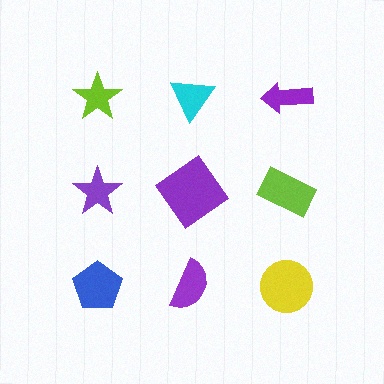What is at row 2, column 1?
A purple star.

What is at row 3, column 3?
A yellow circle.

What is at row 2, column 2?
A purple diamond.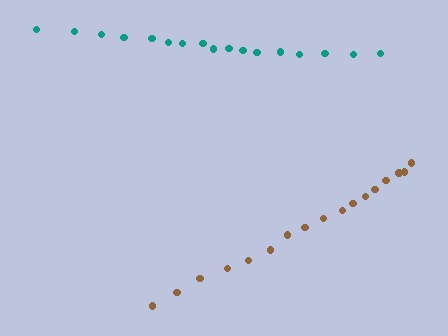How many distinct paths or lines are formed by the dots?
There are 2 distinct paths.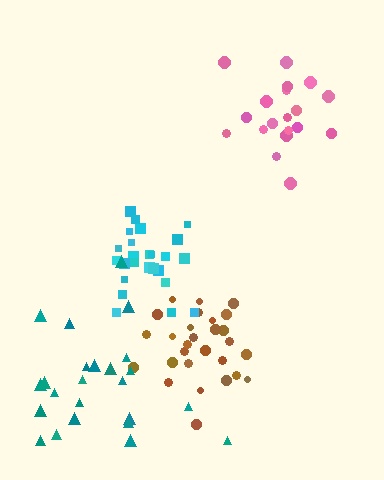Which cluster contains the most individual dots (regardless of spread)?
Brown (28).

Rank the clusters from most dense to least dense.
cyan, pink, brown, teal.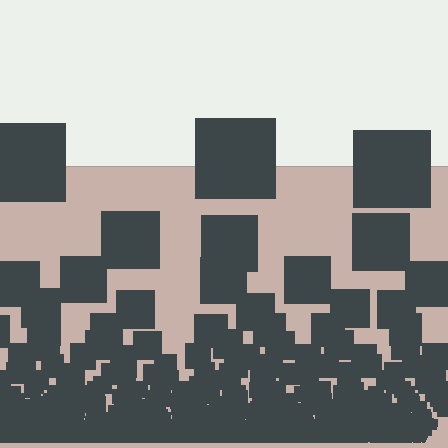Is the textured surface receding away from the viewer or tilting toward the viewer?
The surface appears to tilt toward the viewer. Texture elements get larger and sparser toward the top.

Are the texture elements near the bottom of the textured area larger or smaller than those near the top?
Smaller. The gradient is inverted — elements near the bottom are smaller and denser.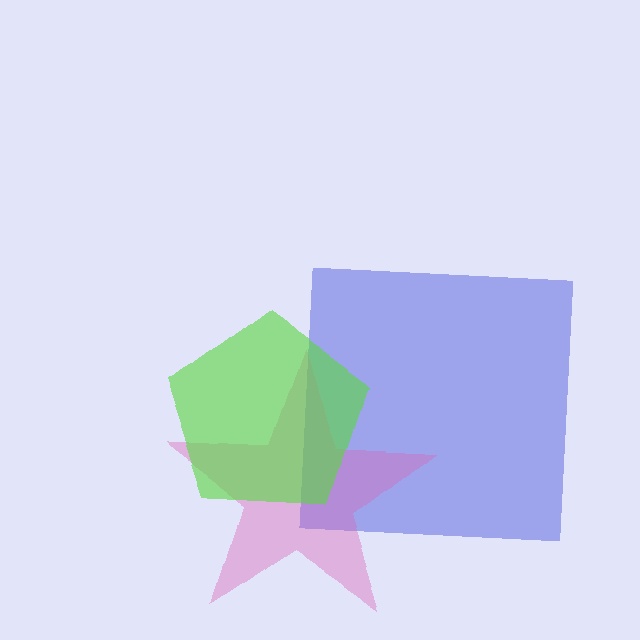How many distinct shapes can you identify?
There are 3 distinct shapes: a blue square, a pink star, a lime pentagon.